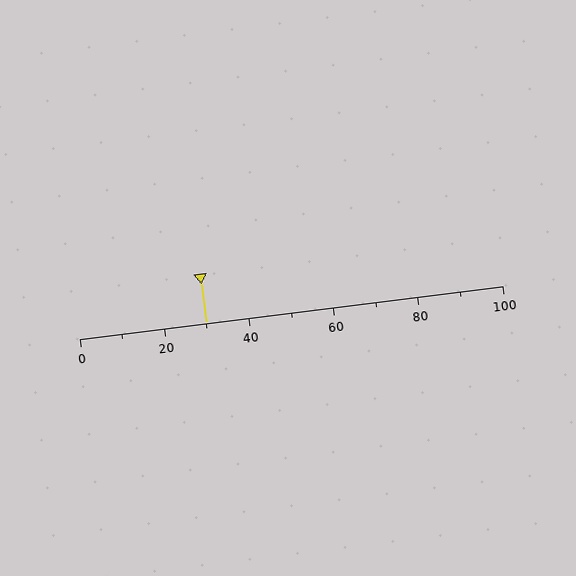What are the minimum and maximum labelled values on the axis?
The axis runs from 0 to 100.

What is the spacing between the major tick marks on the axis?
The major ticks are spaced 20 apart.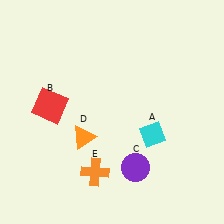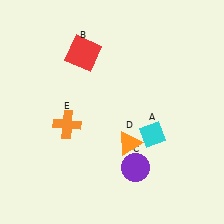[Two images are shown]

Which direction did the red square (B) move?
The red square (B) moved up.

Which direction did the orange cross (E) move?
The orange cross (E) moved up.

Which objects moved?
The objects that moved are: the red square (B), the orange triangle (D), the orange cross (E).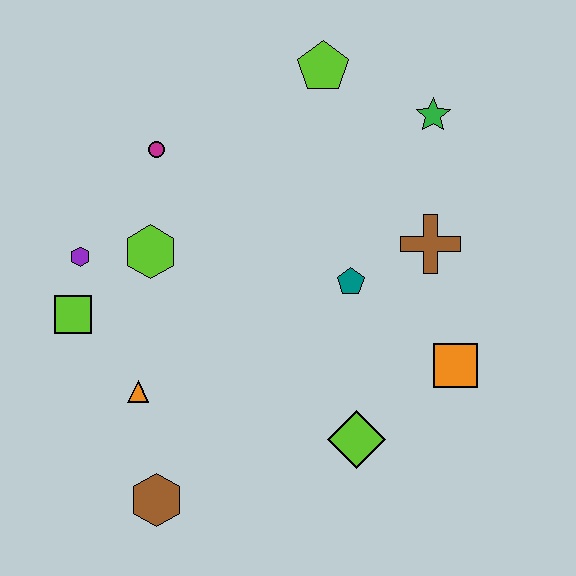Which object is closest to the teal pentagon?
The brown cross is closest to the teal pentagon.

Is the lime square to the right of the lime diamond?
No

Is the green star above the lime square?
Yes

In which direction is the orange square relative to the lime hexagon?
The orange square is to the right of the lime hexagon.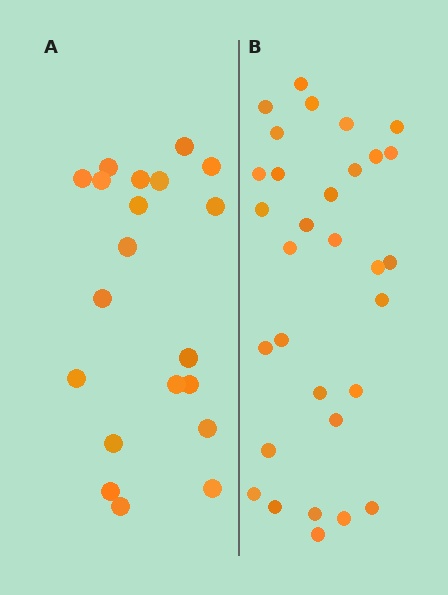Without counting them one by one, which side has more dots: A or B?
Region B (the right region) has more dots.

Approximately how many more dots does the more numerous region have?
Region B has roughly 12 or so more dots than region A.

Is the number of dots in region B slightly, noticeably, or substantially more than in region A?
Region B has substantially more. The ratio is roughly 1.6 to 1.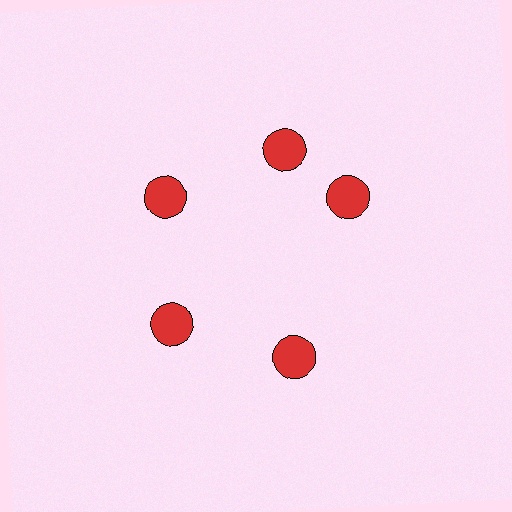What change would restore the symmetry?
The symmetry would be restored by rotating it back into even spacing with its neighbors so that all 5 circles sit at equal angles and equal distance from the center.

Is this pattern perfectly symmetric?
No. The 5 red circles are arranged in a ring, but one element near the 3 o'clock position is rotated out of alignment along the ring, breaking the 5-fold rotational symmetry.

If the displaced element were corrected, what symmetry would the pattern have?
It would have 5-fold rotational symmetry — the pattern would map onto itself every 72 degrees.